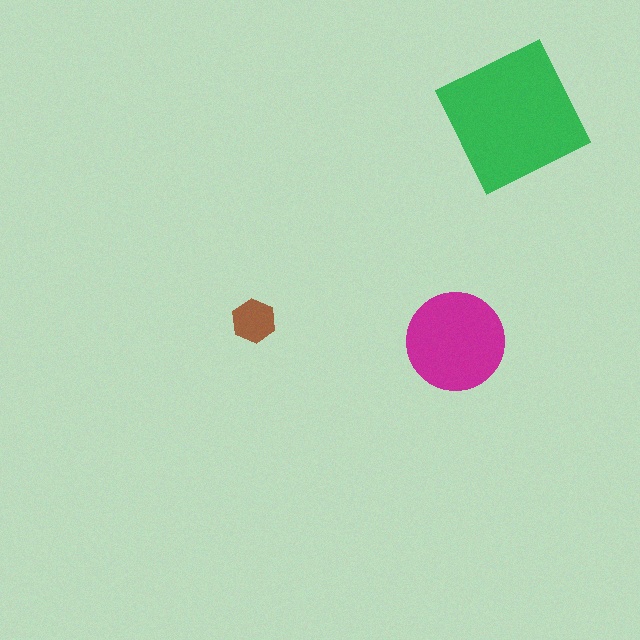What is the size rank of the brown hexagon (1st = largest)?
3rd.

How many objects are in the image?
There are 3 objects in the image.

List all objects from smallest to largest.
The brown hexagon, the magenta circle, the green square.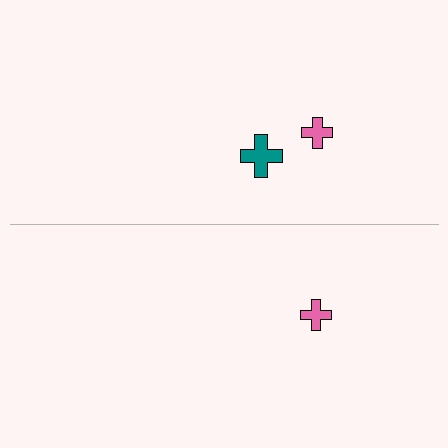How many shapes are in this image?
There are 3 shapes in this image.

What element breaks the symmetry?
A teal cross is missing from the bottom side.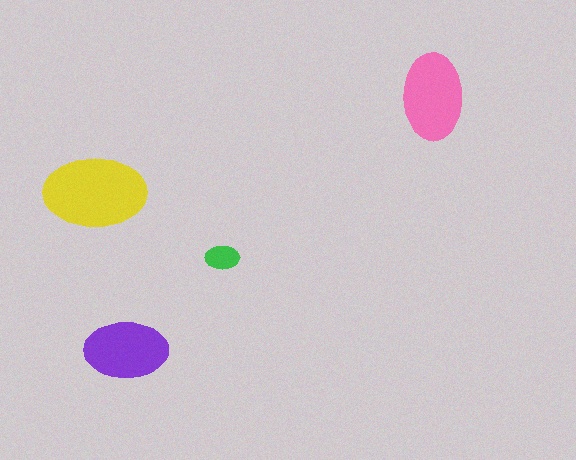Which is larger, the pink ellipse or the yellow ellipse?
The yellow one.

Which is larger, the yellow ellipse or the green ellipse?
The yellow one.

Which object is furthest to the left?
The yellow ellipse is leftmost.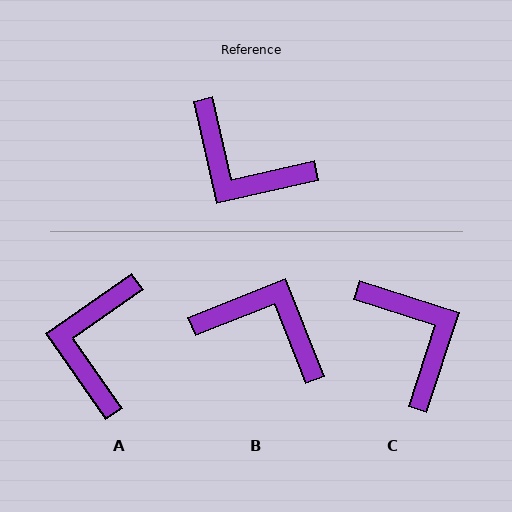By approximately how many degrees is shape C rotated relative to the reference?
Approximately 149 degrees counter-clockwise.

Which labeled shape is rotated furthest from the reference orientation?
B, about 171 degrees away.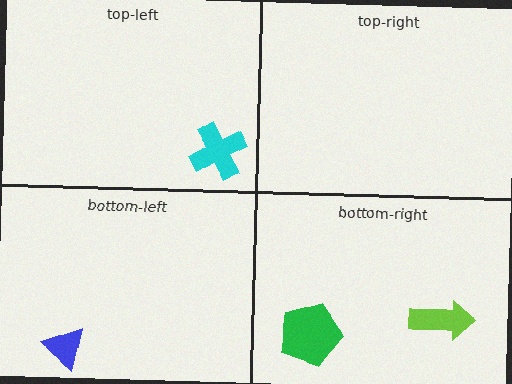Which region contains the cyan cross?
The top-left region.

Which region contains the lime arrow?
The bottom-right region.